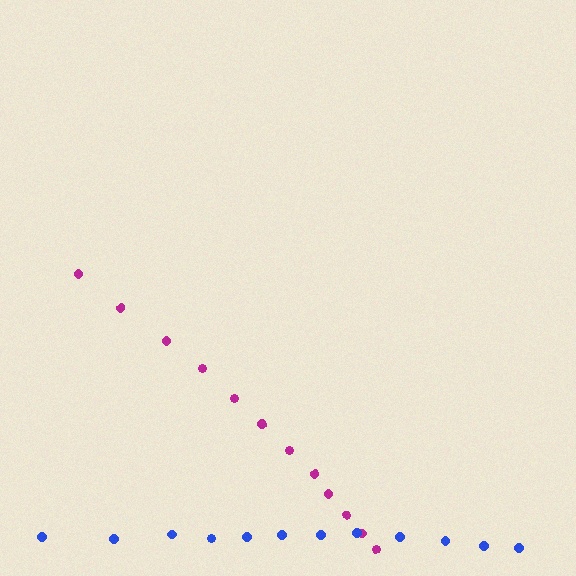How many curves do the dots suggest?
There are 2 distinct paths.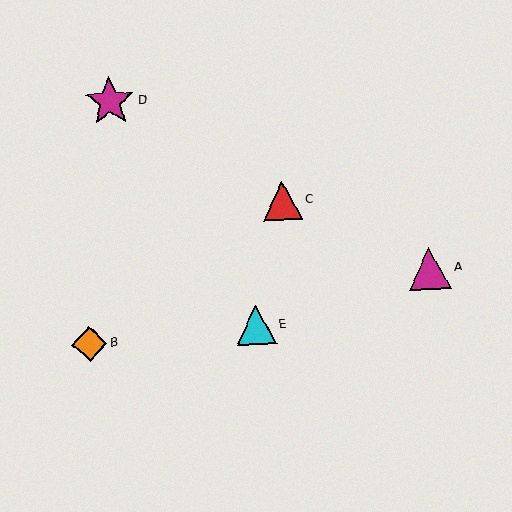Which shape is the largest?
The magenta star (labeled D) is the largest.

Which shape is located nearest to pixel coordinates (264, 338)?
The cyan triangle (labeled E) at (256, 325) is nearest to that location.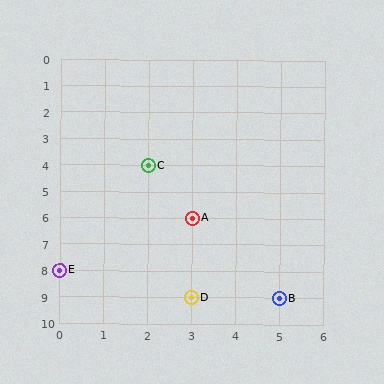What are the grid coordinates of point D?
Point D is at grid coordinates (3, 9).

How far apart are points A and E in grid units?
Points A and E are 3 columns and 2 rows apart (about 3.6 grid units diagonally).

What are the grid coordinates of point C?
Point C is at grid coordinates (2, 4).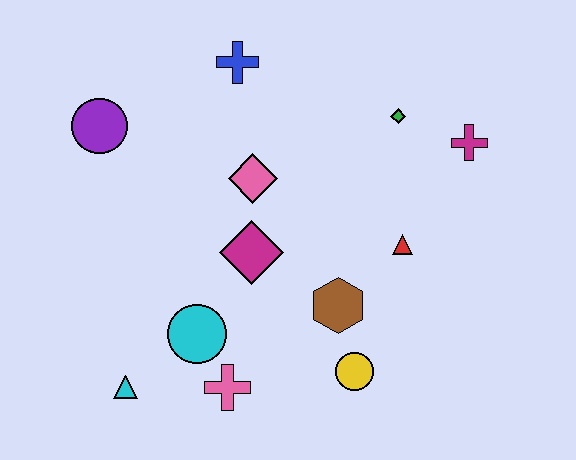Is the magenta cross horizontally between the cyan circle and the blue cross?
No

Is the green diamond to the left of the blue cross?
No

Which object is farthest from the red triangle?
The purple circle is farthest from the red triangle.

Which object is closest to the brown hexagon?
The yellow circle is closest to the brown hexagon.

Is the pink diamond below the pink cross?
No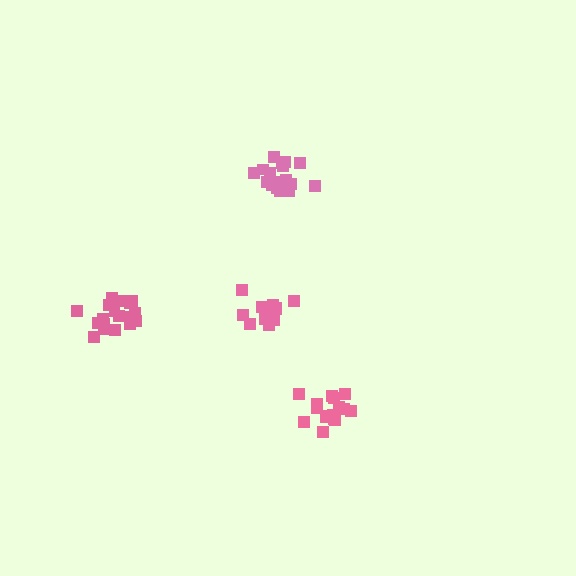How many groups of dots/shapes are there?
There are 4 groups.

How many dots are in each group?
Group 1: 18 dots, Group 2: 18 dots, Group 3: 19 dots, Group 4: 13 dots (68 total).